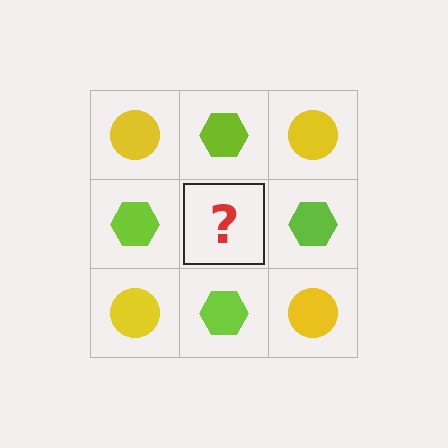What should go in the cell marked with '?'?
The missing cell should contain a yellow circle.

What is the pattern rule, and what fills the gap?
The rule is that it alternates yellow circle and lime hexagon in a checkerboard pattern. The gap should be filled with a yellow circle.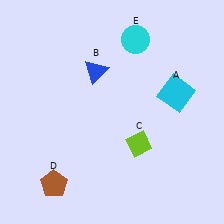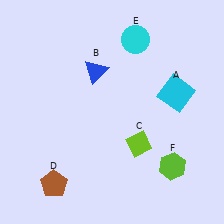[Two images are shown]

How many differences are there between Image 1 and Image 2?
There is 1 difference between the two images.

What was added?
A lime hexagon (F) was added in Image 2.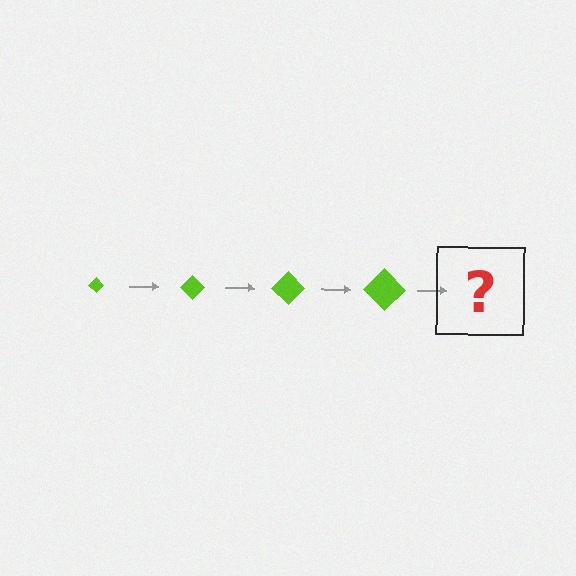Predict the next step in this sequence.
The next step is a lime diamond, larger than the previous one.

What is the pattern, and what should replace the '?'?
The pattern is that the diamond gets progressively larger each step. The '?' should be a lime diamond, larger than the previous one.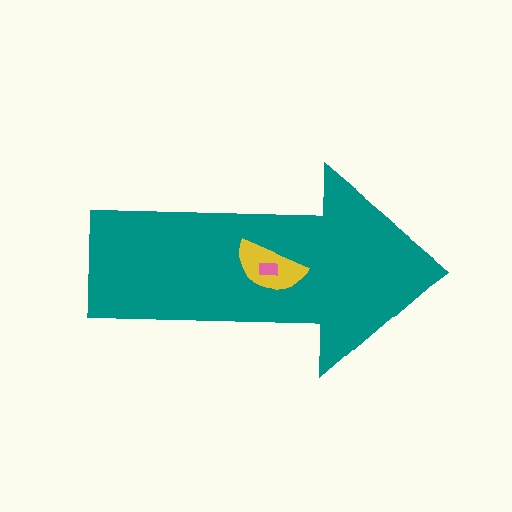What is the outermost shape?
The teal arrow.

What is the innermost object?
The pink rectangle.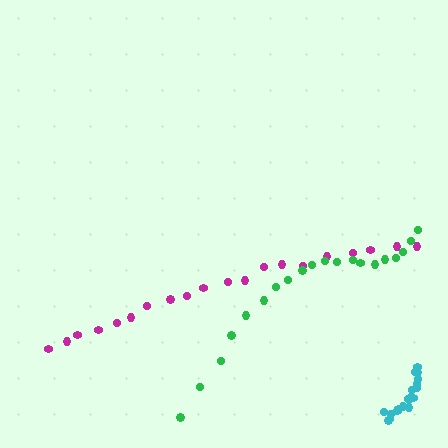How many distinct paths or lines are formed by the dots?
There are 3 distinct paths.